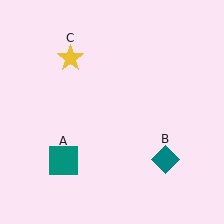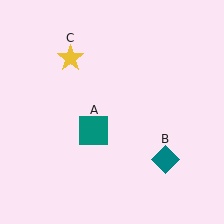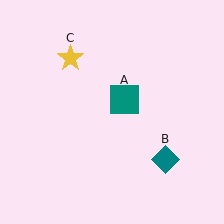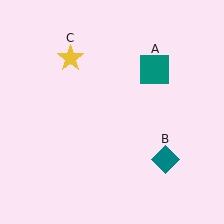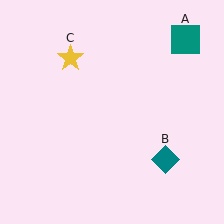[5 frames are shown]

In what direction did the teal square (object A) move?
The teal square (object A) moved up and to the right.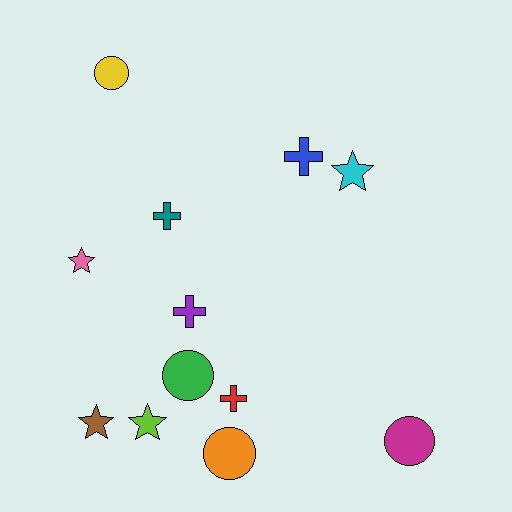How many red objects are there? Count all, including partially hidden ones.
There is 1 red object.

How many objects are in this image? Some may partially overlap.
There are 12 objects.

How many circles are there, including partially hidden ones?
There are 4 circles.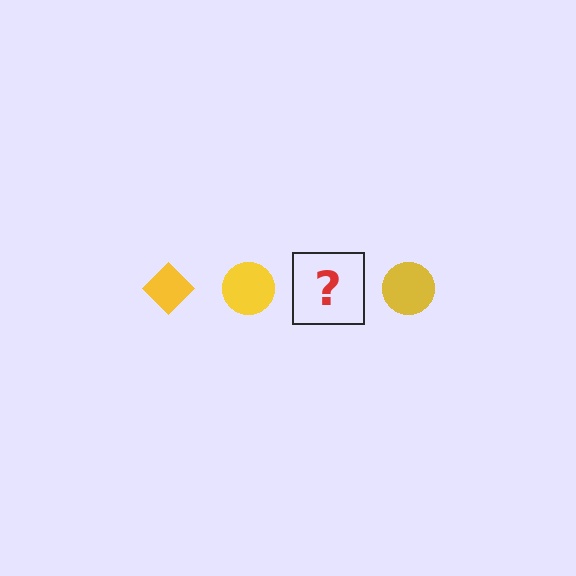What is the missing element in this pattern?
The missing element is a yellow diamond.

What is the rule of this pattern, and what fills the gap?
The rule is that the pattern cycles through diamond, circle shapes in yellow. The gap should be filled with a yellow diamond.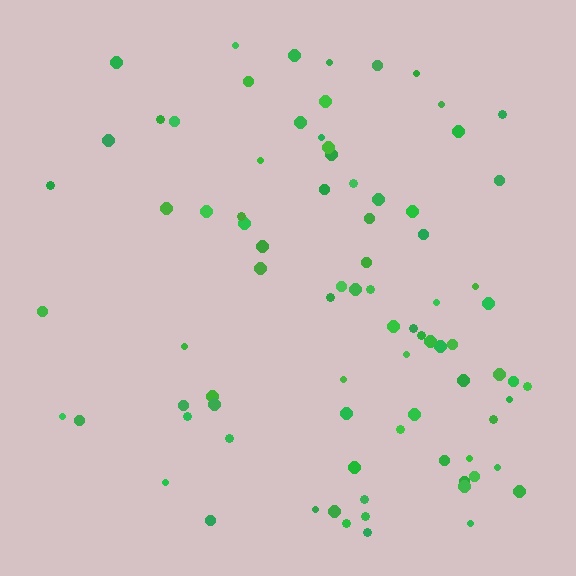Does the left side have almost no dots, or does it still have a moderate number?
Still a moderate number, just noticeably fewer than the right.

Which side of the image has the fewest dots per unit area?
The left.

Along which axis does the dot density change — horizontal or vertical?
Horizontal.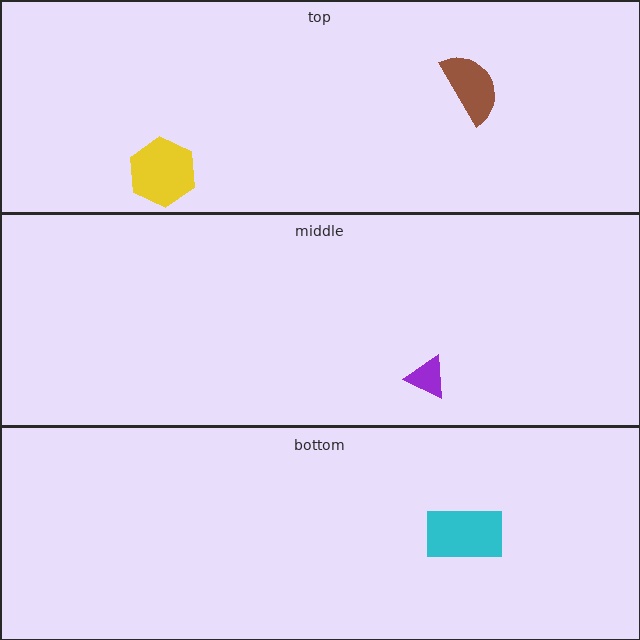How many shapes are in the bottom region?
1.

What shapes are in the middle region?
The purple triangle.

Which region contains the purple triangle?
The middle region.